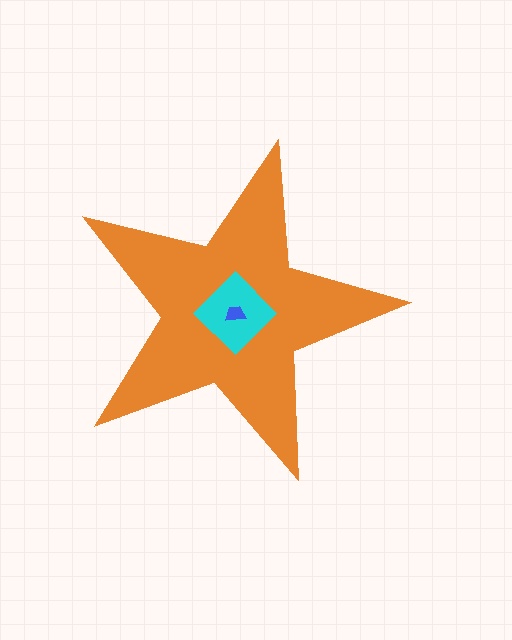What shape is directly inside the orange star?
The cyan diamond.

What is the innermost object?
The blue trapezoid.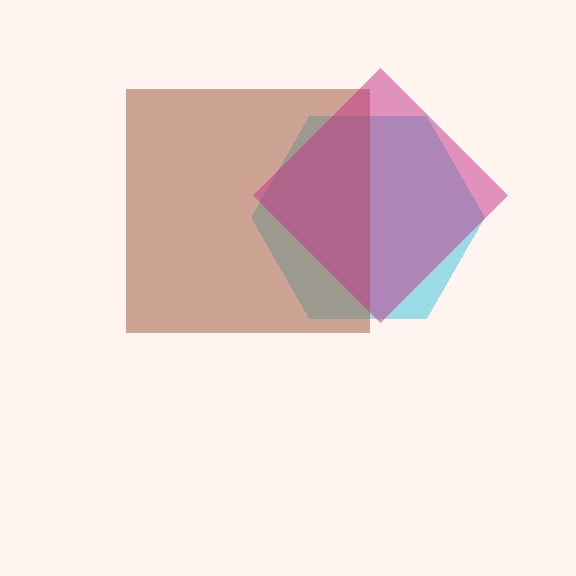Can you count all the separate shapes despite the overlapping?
Yes, there are 3 separate shapes.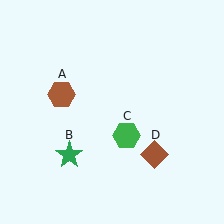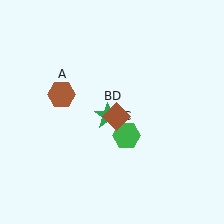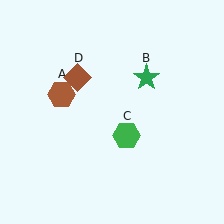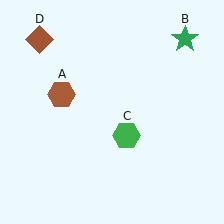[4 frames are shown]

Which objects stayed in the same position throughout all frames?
Brown hexagon (object A) and green hexagon (object C) remained stationary.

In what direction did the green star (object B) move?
The green star (object B) moved up and to the right.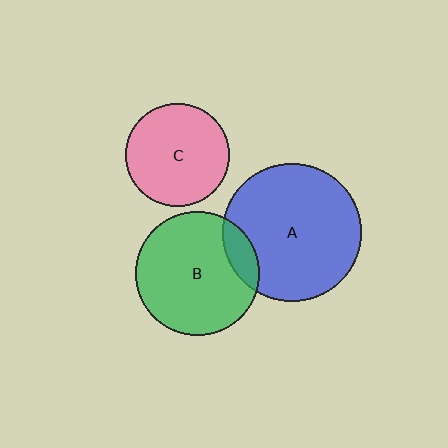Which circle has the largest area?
Circle A (blue).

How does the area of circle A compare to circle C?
Approximately 1.8 times.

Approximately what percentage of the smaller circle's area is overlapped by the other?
Approximately 15%.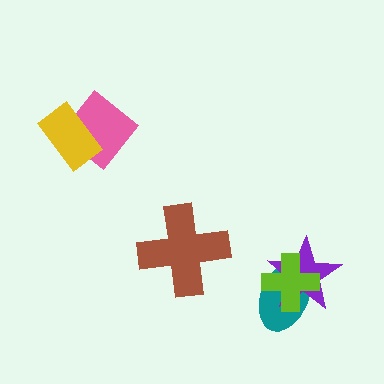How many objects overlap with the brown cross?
0 objects overlap with the brown cross.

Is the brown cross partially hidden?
No, no other shape covers it.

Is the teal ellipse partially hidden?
Yes, it is partially covered by another shape.